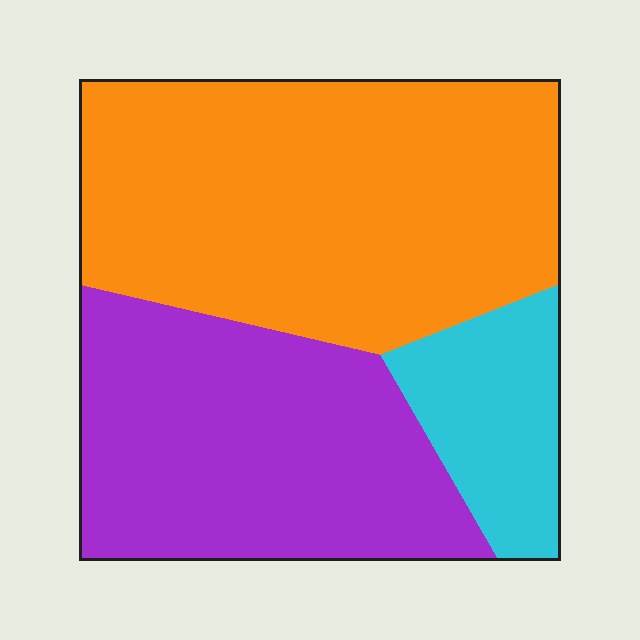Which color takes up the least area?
Cyan, at roughly 15%.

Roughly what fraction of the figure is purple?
Purple covers around 35% of the figure.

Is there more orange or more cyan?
Orange.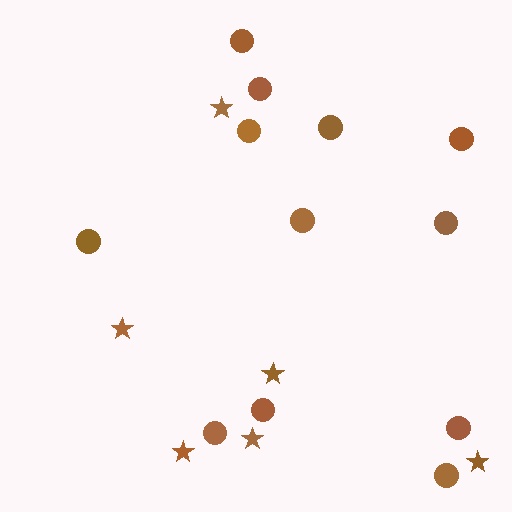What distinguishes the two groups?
There are 2 groups: one group of stars (6) and one group of circles (12).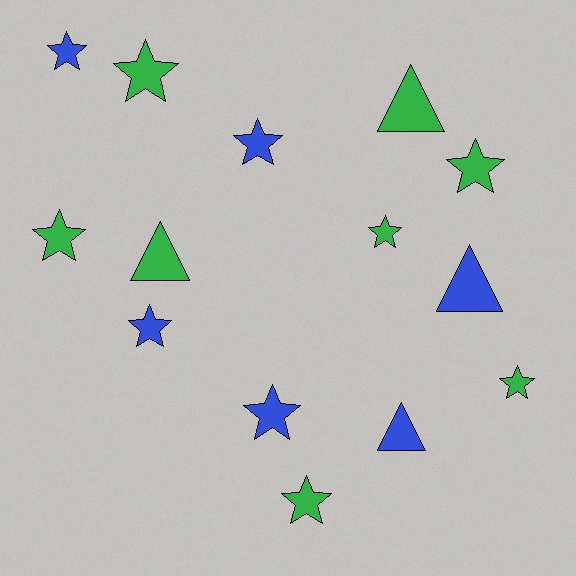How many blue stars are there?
There are 4 blue stars.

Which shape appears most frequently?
Star, with 10 objects.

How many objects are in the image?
There are 14 objects.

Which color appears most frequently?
Green, with 8 objects.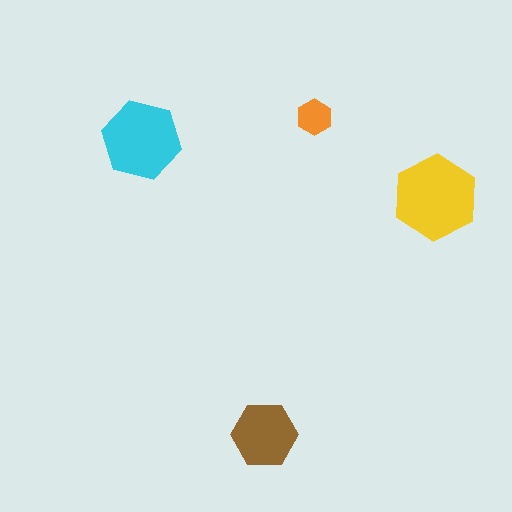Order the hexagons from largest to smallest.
the yellow one, the cyan one, the brown one, the orange one.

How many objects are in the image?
There are 4 objects in the image.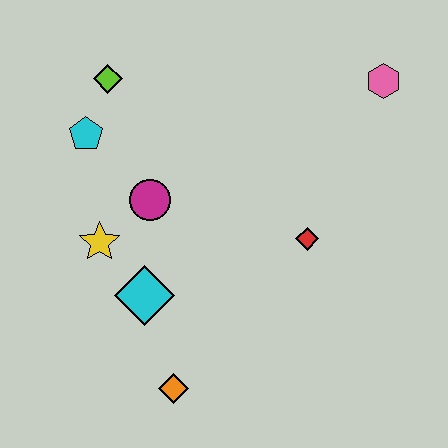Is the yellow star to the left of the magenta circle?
Yes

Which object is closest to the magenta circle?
The yellow star is closest to the magenta circle.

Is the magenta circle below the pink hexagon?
Yes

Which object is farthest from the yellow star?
The pink hexagon is farthest from the yellow star.